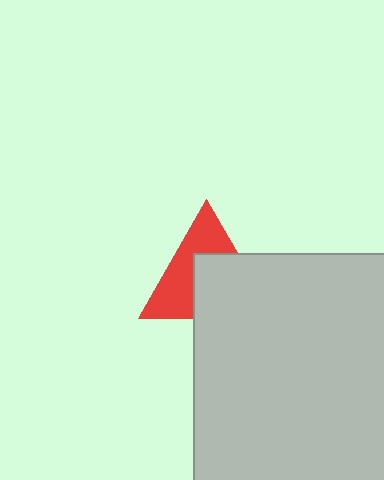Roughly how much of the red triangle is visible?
About half of it is visible (roughly 50%).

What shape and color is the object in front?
The object in front is a light gray square.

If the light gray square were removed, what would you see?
You would see the complete red triangle.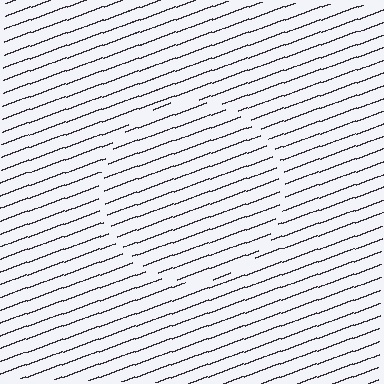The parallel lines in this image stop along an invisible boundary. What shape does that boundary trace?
An illusory circle. The interior of the shape contains the same grating, shifted by half a period — the contour is defined by the phase discontinuity where line-ends from the inner and outer gratings abut.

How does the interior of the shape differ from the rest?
The interior of the shape contains the same grating, shifted by half a period — the contour is defined by the phase discontinuity where line-ends from the inner and outer gratings abut.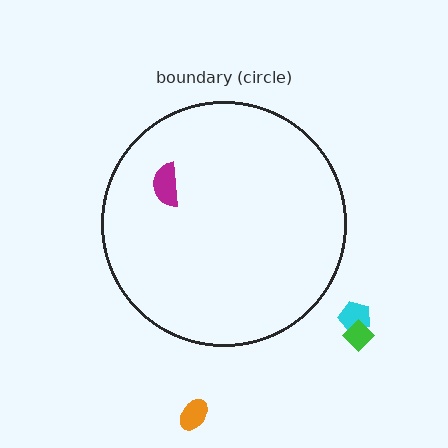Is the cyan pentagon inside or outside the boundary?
Outside.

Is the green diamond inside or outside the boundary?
Outside.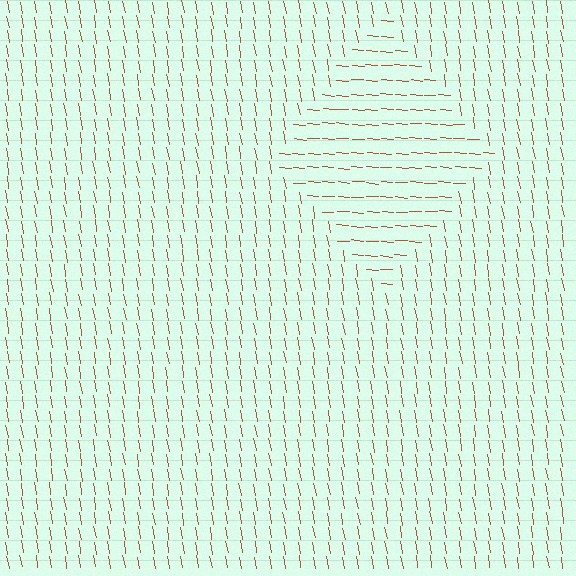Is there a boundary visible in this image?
Yes, there is a texture boundary formed by a change in line orientation.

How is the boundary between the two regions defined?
The boundary is defined purely by a change in line orientation (approximately 76 degrees difference). All lines are the same color and thickness.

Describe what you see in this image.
The image is filled with small brown line segments. A diamond region in the image has lines oriented differently from the surrounding lines, creating a visible texture boundary.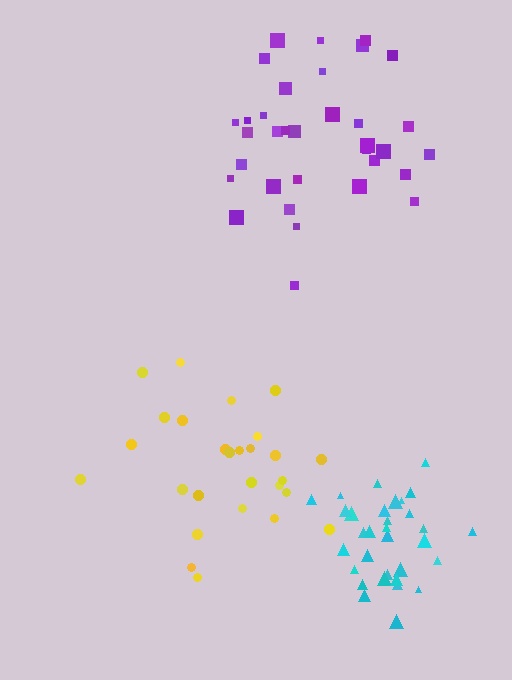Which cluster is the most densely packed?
Cyan.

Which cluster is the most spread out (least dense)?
Purple.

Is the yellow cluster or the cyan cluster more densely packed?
Cyan.